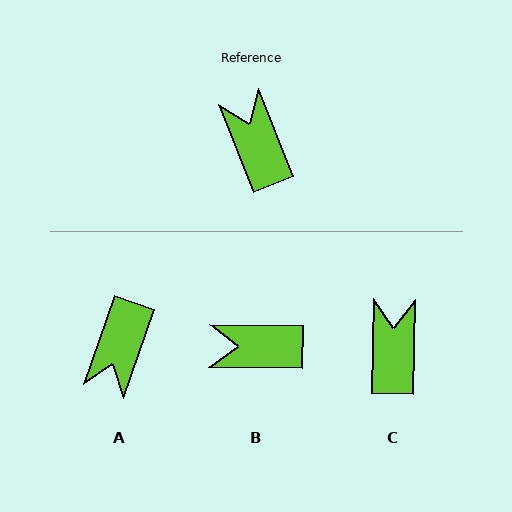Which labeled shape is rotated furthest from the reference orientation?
A, about 139 degrees away.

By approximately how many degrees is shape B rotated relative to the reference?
Approximately 68 degrees counter-clockwise.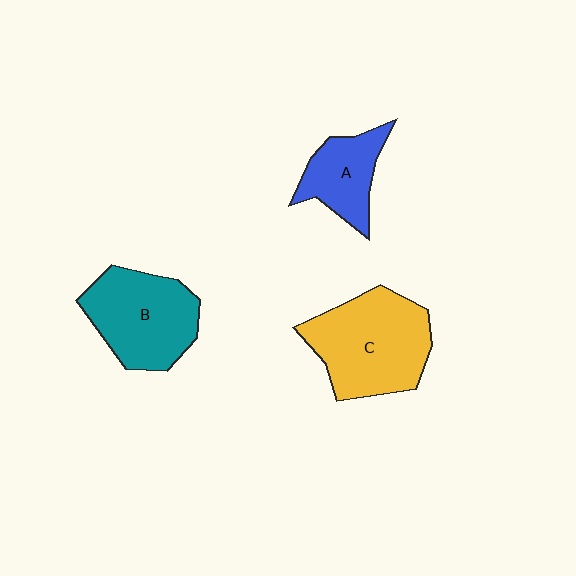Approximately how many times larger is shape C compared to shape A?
Approximately 1.9 times.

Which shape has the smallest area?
Shape A (blue).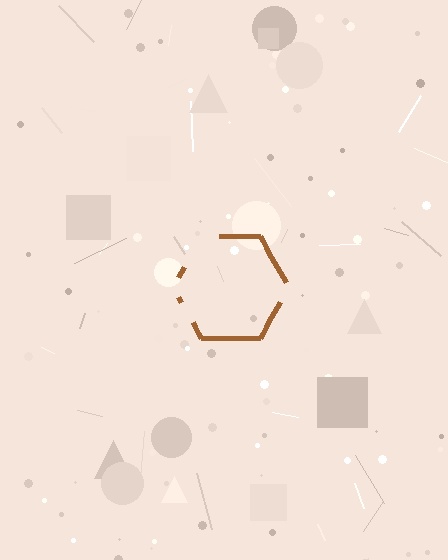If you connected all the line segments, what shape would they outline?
They would outline a hexagon.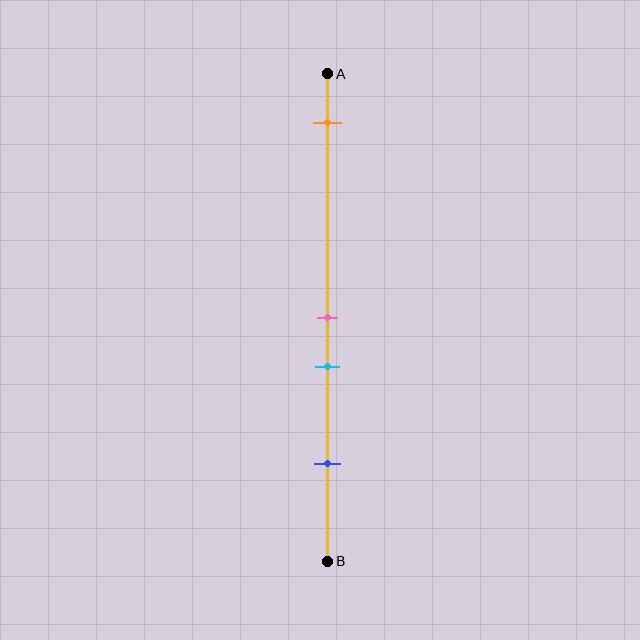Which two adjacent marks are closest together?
The pink and cyan marks are the closest adjacent pair.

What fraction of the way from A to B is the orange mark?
The orange mark is approximately 10% (0.1) of the way from A to B.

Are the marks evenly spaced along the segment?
No, the marks are not evenly spaced.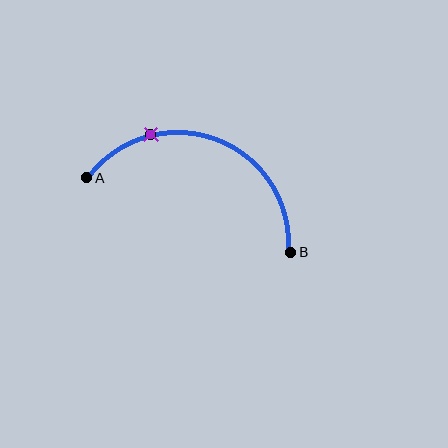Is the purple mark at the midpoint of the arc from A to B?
No. The purple mark lies on the arc but is closer to endpoint A. The arc midpoint would be at the point on the curve equidistant along the arc from both A and B.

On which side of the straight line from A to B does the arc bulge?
The arc bulges above the straight line connecting A and B.